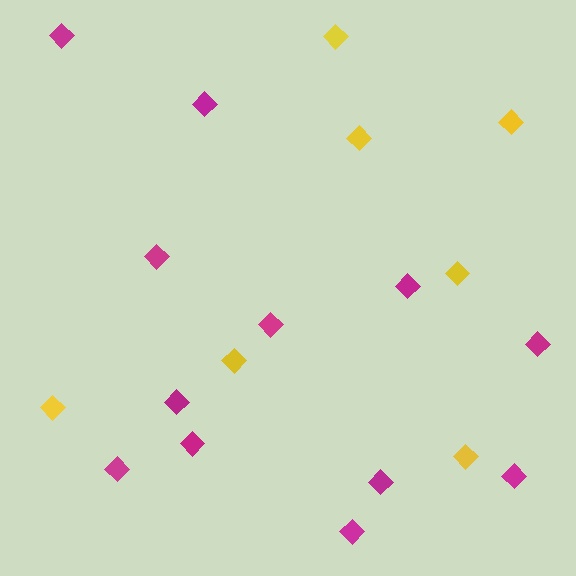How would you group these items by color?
There are 2 groups: one group of yellow diamonds (7) and one group of magenta diamonds (12).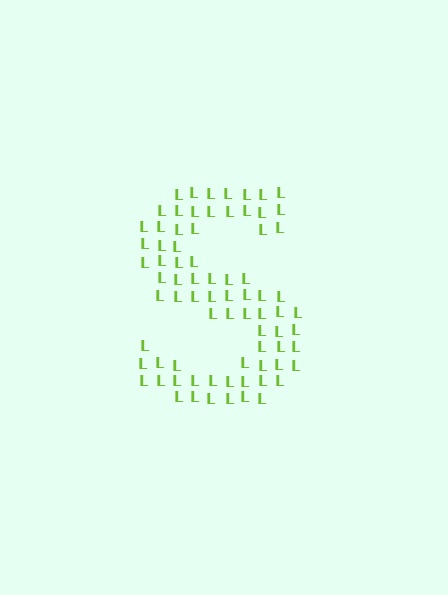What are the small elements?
The small elements are letter L's.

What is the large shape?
The large shape is the letter S.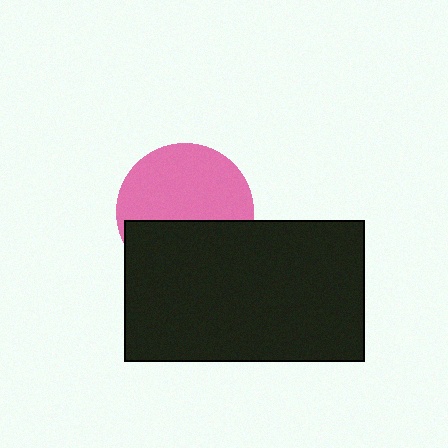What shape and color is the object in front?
The object in front is a black rectangle.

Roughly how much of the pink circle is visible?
About half of it is visible (roughly 58%).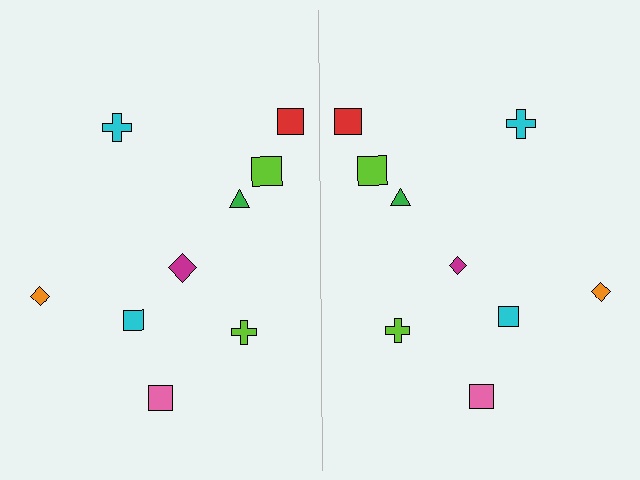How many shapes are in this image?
There are 18 shapes in this image.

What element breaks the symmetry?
The magenta diamond on the right side has a different size than its mirror counterpart.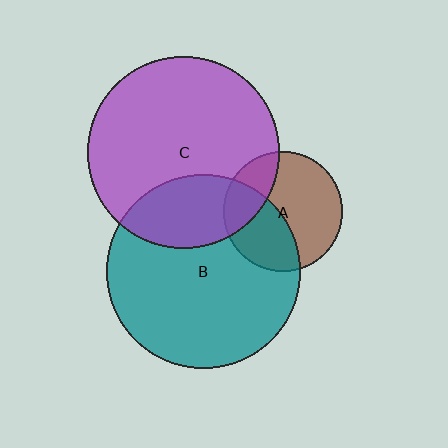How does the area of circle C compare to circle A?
Approximately 2.6 times.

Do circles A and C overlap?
Yes.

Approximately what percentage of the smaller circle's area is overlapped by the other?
Approximately 25%.